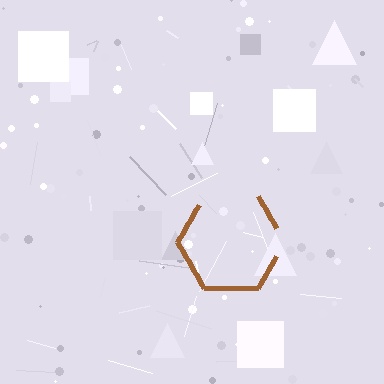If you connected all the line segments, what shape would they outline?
They would outline a hexagon.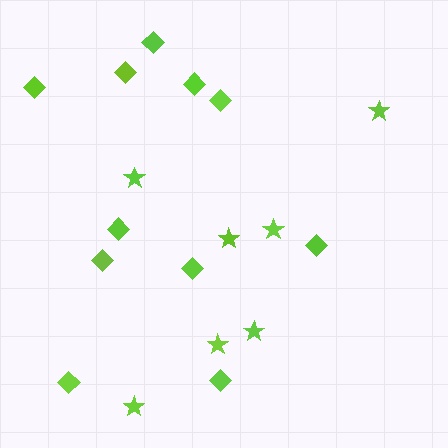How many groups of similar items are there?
There are 2 groups: one group of diamonds (11) and one group of stars (7).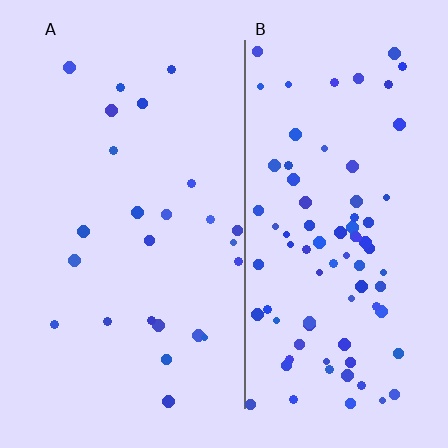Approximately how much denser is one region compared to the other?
Approximately 3.4× — region B over region A.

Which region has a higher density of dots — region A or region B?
B (the right).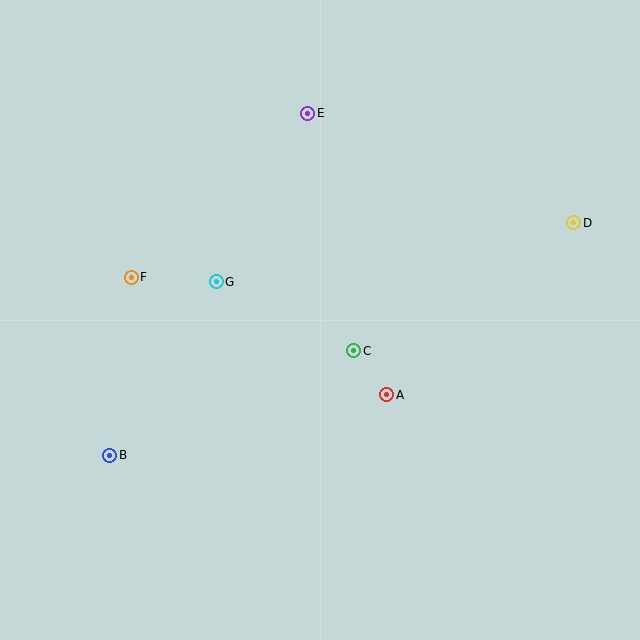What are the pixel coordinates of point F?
Point F is at (131, 277).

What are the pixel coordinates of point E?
Point E is at (308, 113).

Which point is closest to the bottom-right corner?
Point A is closest to the bottom-right corner.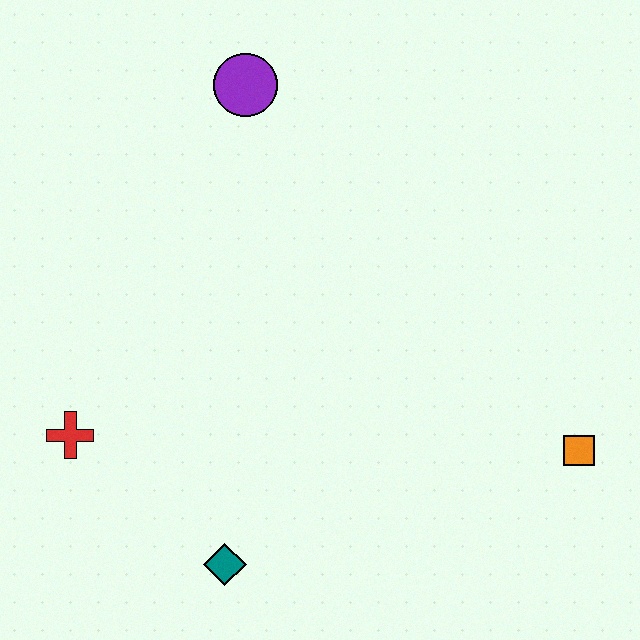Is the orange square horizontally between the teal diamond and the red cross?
No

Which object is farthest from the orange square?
The red cross is farthest from the orange square.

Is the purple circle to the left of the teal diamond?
No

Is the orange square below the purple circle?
Yes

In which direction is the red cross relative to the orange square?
The red cross is to the left of the orange square.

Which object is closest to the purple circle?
The red cross is closest to the purple circle.